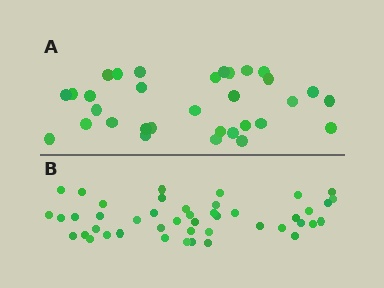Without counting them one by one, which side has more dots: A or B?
Region B (the bottom region) has more dots.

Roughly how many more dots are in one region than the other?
Region B has approximately 15 more dots than region A.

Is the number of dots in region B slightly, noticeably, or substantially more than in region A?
Region B has noticeably more, but not dramatically so. The ratio is roughly 1.4 to 1.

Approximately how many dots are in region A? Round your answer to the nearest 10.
About 30 dots. (The exact count is 32, which rounds to 30.)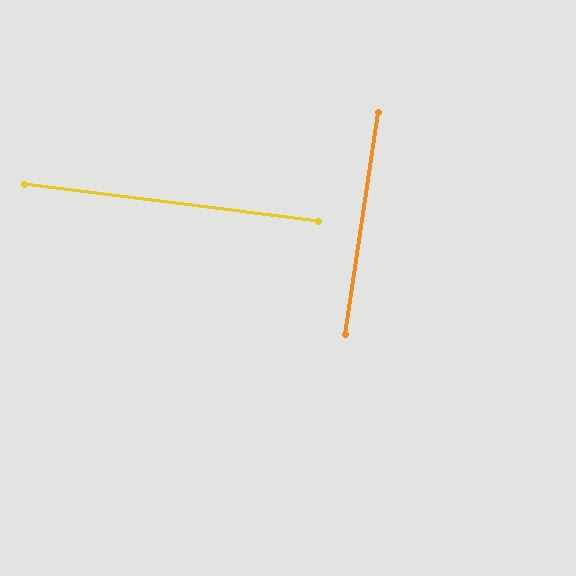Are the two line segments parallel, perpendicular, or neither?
Perpendicular — they meet at approximately 89°.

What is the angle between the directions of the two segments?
Approximately 89 degrees.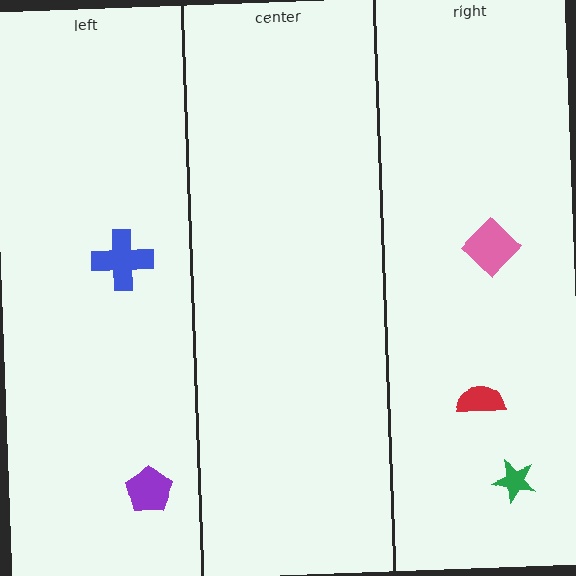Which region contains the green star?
The right region.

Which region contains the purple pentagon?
The left region.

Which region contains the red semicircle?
The right region.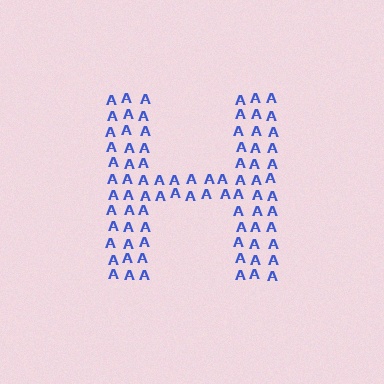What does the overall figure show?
The overall figure shows the letter H.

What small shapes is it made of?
It is made of small letter A's.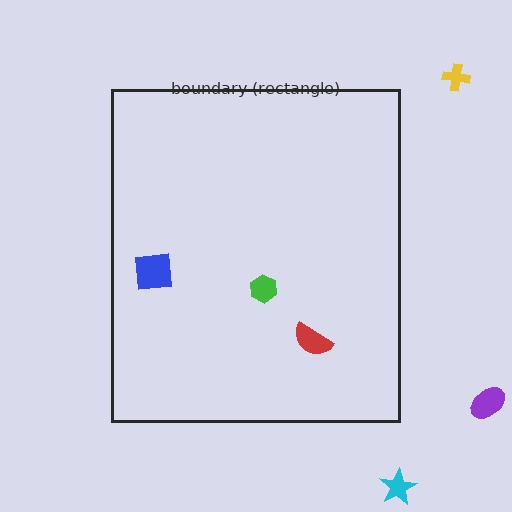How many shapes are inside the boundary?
3 inside, 3 outside.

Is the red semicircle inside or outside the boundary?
Inside.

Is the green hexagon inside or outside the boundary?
Inside.